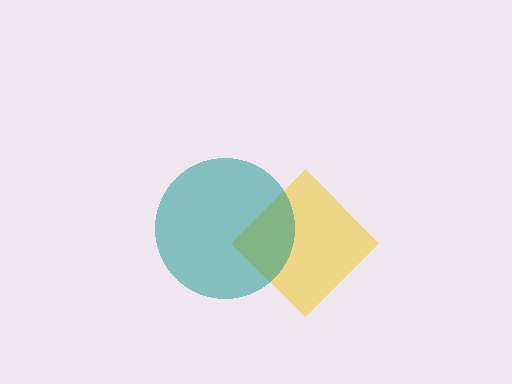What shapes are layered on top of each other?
The layered shapes are: a yellow diamond, a teal circle.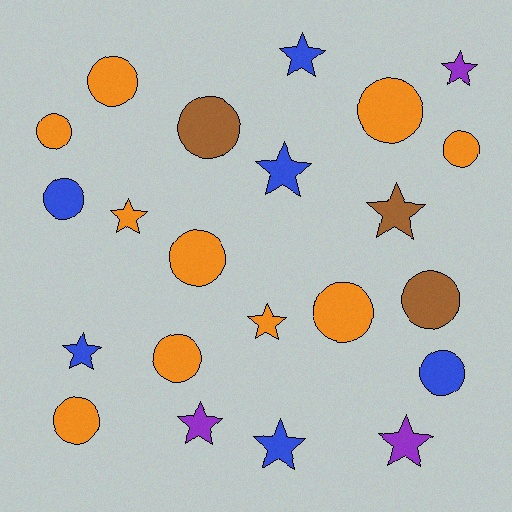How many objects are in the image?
There are 22 objects.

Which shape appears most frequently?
Circle, with 12 objects.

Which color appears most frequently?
Orange, with 10 objects.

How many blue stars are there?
There are 4 blue stars.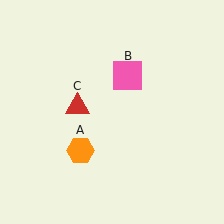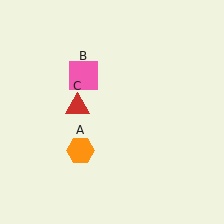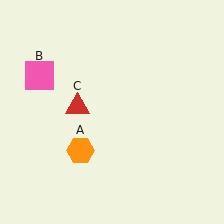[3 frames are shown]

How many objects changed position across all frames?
1 object changed position: pink square (object B).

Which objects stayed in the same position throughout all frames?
Orange hexagon (object A) and red triangle (object C) remained stationary.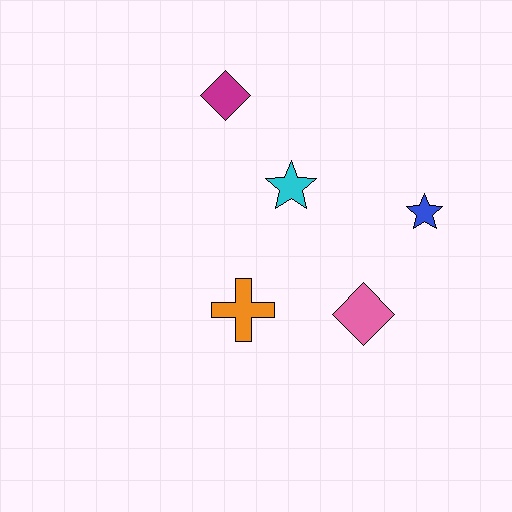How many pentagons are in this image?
There are no pentagons.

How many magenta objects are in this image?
There is 1 magenta object.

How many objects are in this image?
There are 5 objects.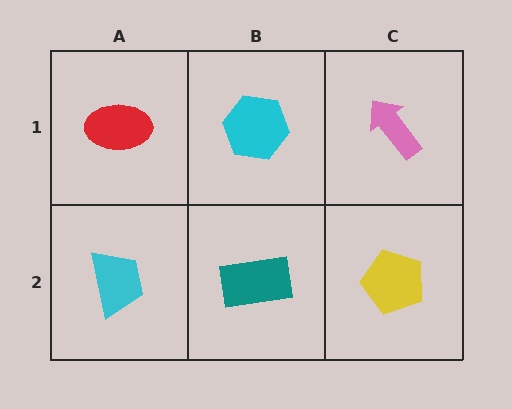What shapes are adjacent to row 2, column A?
A red ellipse (row 1, column A), a teal rectangle (row 2, column B).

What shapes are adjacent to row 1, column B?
A teal rectangle (row 2, column B), a red ellipse (row 1, column A), a pink arrow (row 1, column C).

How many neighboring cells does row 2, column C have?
2.